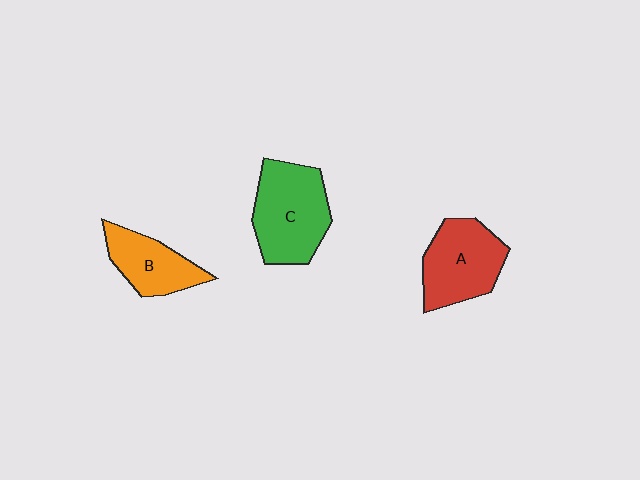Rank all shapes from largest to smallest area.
From largest to smallest: C (green), A (red), B (orange).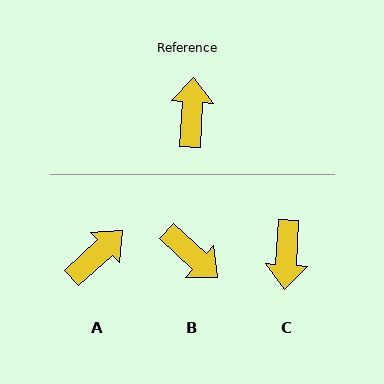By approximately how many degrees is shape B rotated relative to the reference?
Approximately 129 degrees clockwise.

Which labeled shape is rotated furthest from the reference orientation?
C, about 180 degrees away.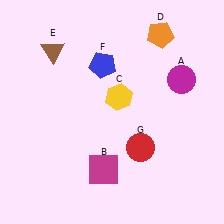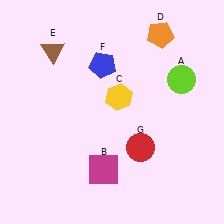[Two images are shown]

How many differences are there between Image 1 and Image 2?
There is 1 difference between the two images.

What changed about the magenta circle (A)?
In Image 1, A is magenta. In Image 2, it changed to lime.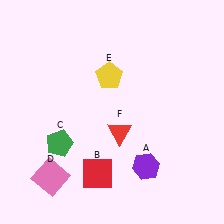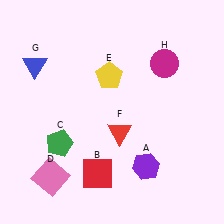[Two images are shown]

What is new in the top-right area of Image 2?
A magenta circle (H) was added in the top-right area of Image 2.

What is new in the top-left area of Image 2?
A blue triangle (G) was added in the top-left area of Image 2.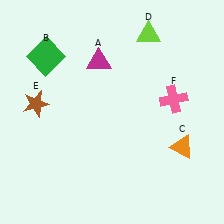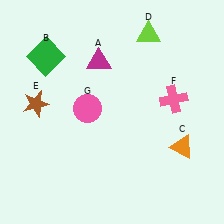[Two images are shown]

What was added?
A pink circle (G) was added in Image 2.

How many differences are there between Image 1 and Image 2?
There is 1 difference between the two images.